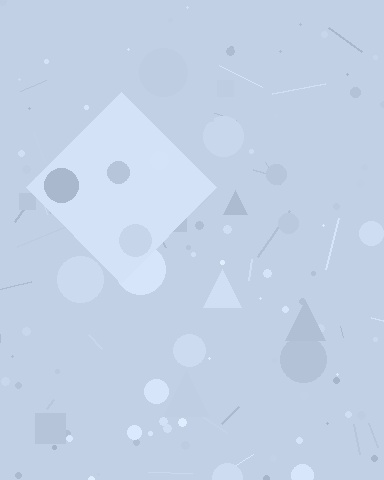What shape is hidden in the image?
A diamond is hidden in the image.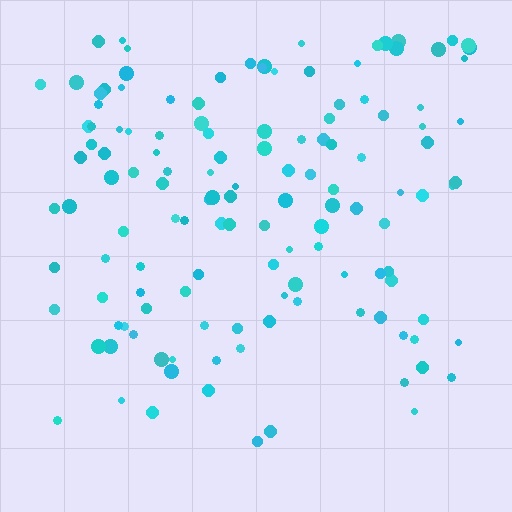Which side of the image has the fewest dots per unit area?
The bottom.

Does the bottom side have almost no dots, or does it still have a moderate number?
Still a moderate number, just noticeably fewer than the top.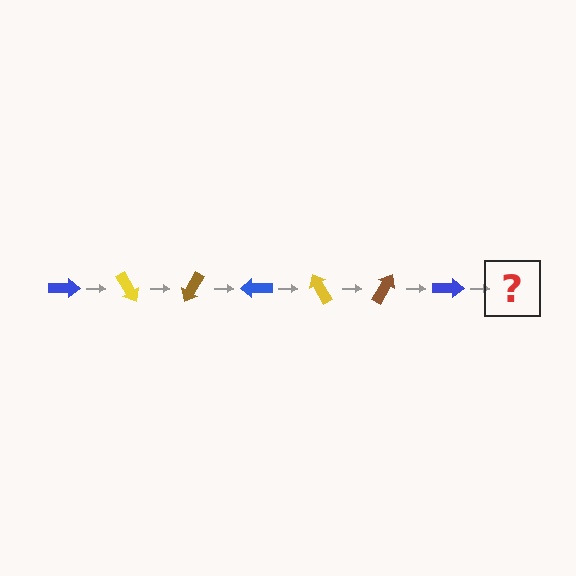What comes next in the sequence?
The next element should be a yellow arrow, rotated 420 degrees from the start.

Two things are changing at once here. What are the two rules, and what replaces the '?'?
The two rules are that it rotates 60 degrees each step and the color cycles through blue, yellow, and brown. The '?' should be a yellow arrow, rotated 420 degrees from the start.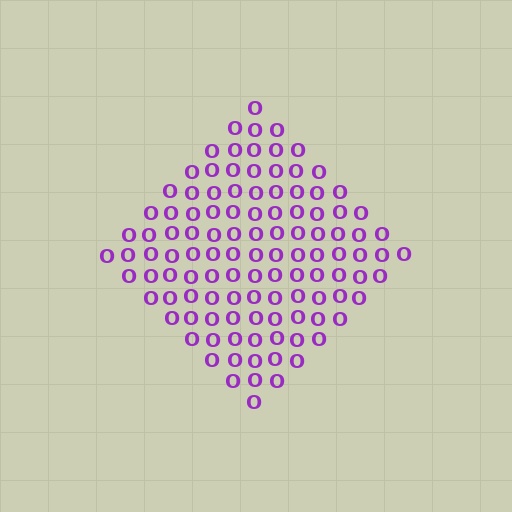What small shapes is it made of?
It is made of small letter O's.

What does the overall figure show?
The overall figure shows a diamond.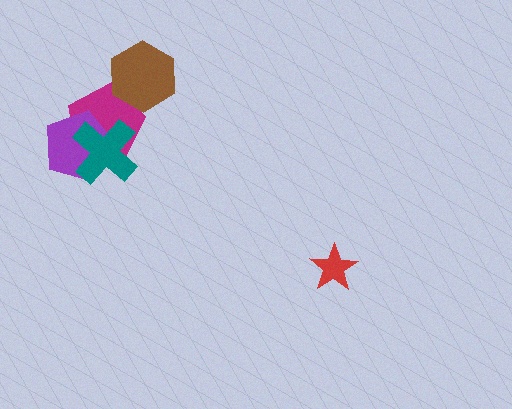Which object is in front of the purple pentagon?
The teal cross is in front of the purple pentagon.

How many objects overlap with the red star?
0 objects overlap with the red star.